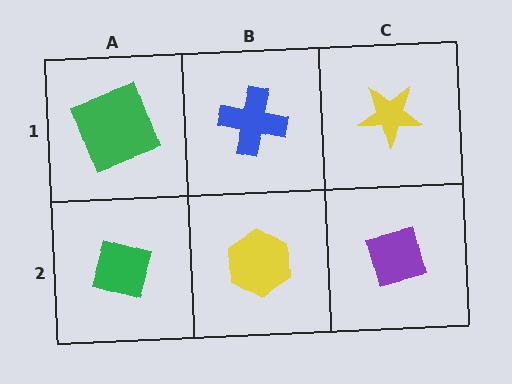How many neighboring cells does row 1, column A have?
2.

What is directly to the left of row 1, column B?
A green square.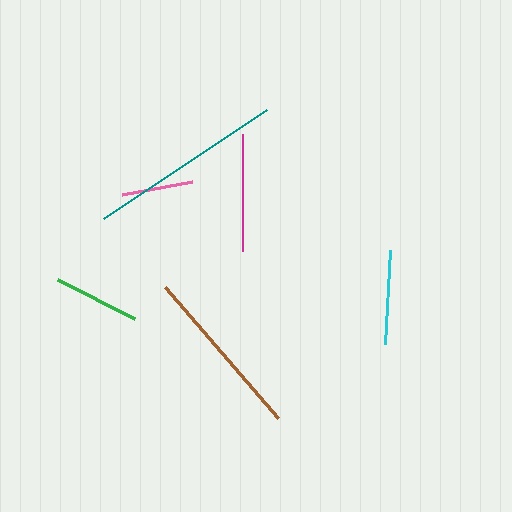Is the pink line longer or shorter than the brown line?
The brown line is longer than the pink line.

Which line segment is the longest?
The teal line is the longest at approximately 196 pixels.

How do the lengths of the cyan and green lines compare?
The cyan and green lines are approximately the same length.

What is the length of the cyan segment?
The cyan segment is approximately 94 pixels long.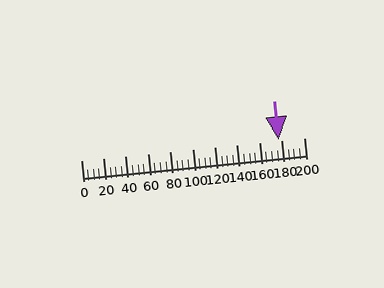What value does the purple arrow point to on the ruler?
The purple arrow points to approximately 178.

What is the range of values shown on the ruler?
The ruler shows values from 0 to 200.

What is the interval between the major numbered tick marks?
The major tick marks are spaced 20 units apart.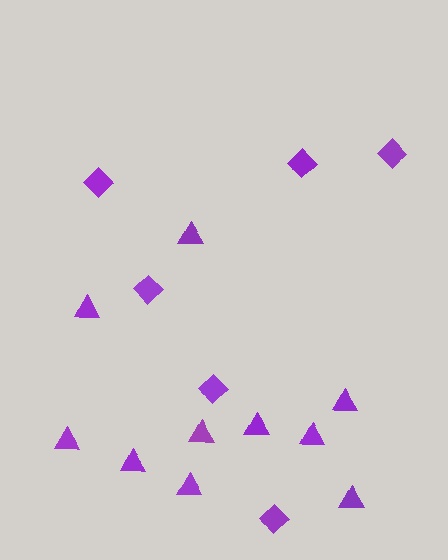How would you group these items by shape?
There are 2 groups: one group of triangles (10) and one group of diamonds (6).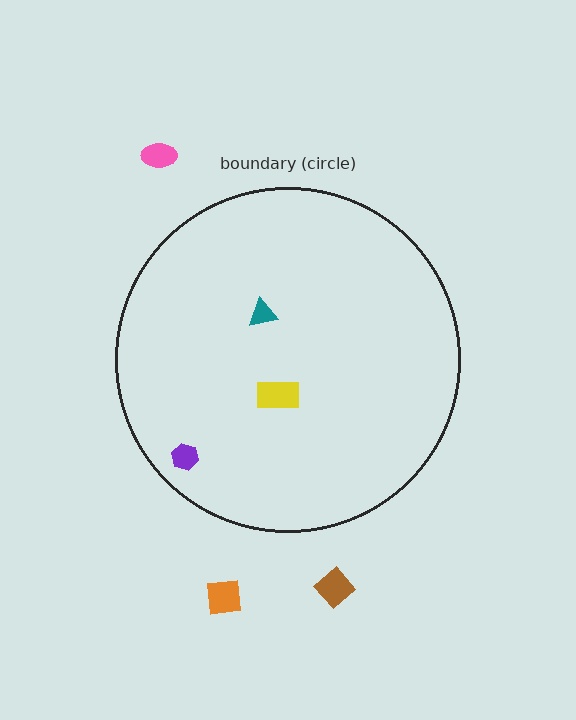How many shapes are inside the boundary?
3 inside, 3 outside.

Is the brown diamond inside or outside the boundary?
Outside.